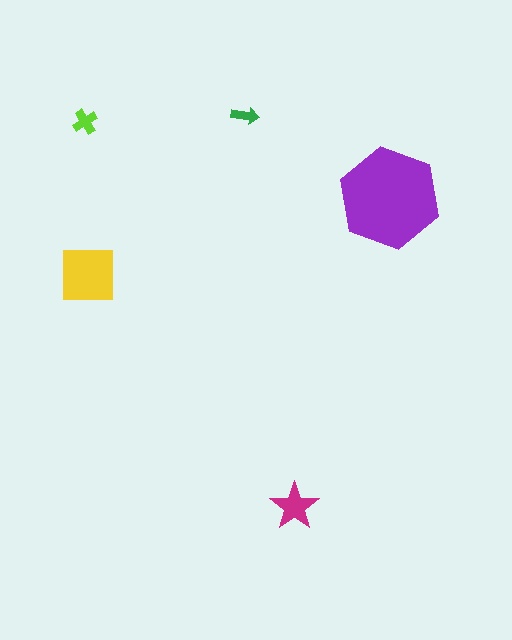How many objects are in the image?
There are 5 objects in the image.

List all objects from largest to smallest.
The purple hexagon, the yellow square, the magenta star, the lime cross, the green arrow.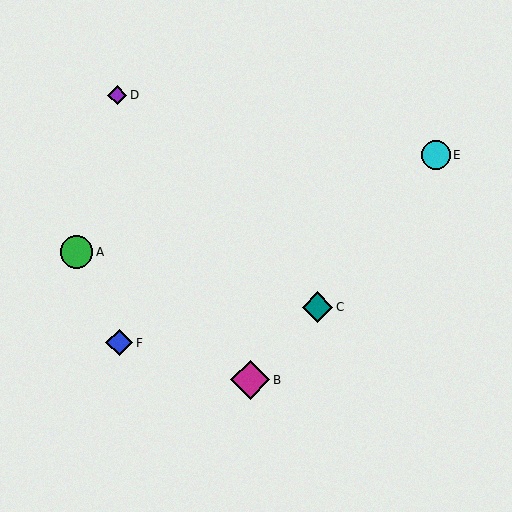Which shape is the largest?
The magenta diamond (labeled B) is the largest.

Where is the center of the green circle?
The center of the green circle is at (77, 252).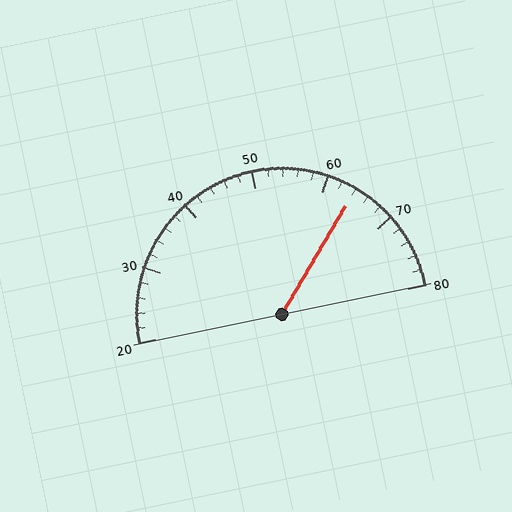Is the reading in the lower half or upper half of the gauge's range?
The reading is in the upper half of the range (20 to 80).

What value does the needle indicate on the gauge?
The needle indicates approximately 64.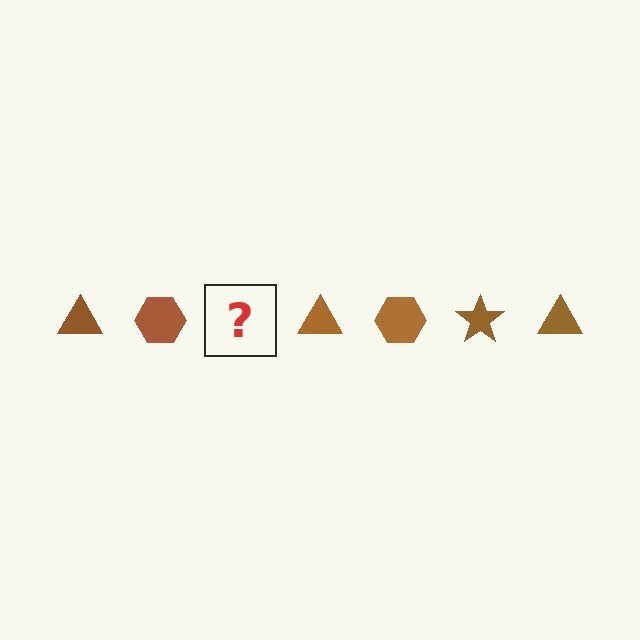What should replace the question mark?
The question mark should be replaced with a brown star.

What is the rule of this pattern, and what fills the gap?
The rule is that the pattern cycles through triangle, hexagon, star shapes in brown. The gap should be filled with a brown star.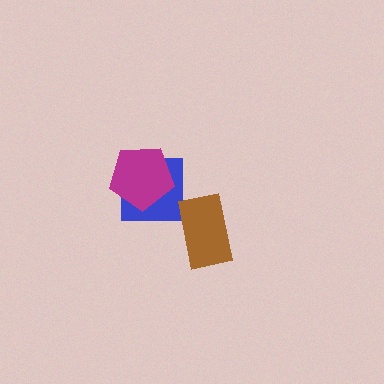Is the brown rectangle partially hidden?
No, no other shape covers it.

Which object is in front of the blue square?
The magenta pentagon is in front of the blue square.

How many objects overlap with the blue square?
1 object overlaps with the blue square.